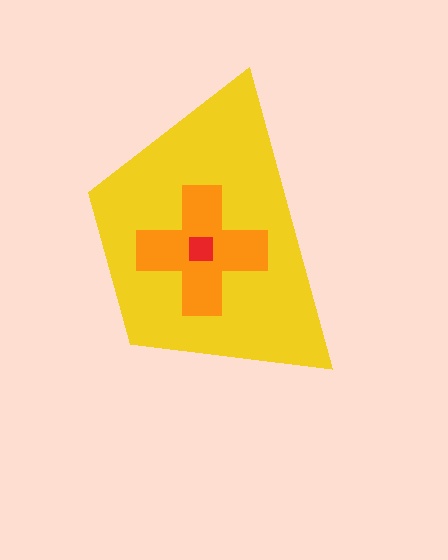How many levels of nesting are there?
3.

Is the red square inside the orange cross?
Yes.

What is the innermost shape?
The red square.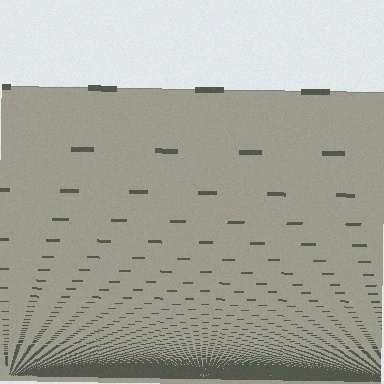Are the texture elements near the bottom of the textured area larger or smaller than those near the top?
Smaller. The gradient is inverted — elements near the bottom are smaller and denser.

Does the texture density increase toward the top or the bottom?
Density increases toward the bottom.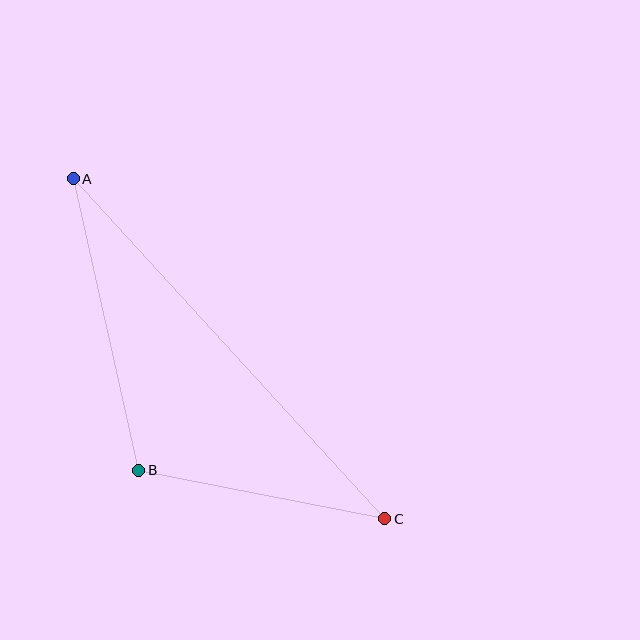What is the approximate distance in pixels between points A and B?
The distance between A and B is approximately 299 pixels.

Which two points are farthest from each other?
Points A and C are farthest from each other.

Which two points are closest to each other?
Points B and C are closest to each other.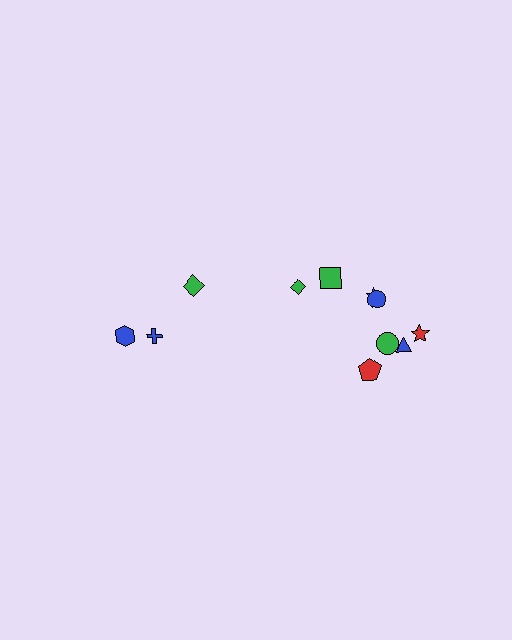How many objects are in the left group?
There are 3 objects.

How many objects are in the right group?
There are 8 objects.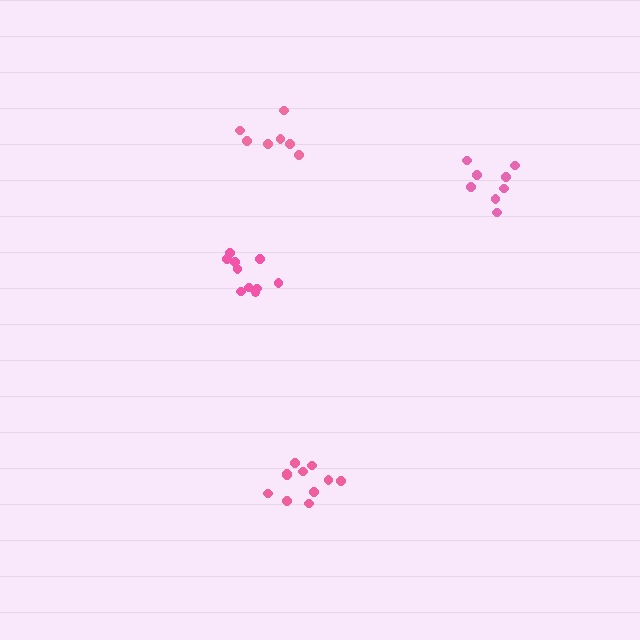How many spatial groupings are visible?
There are 4 spatial groupings.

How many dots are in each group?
Group 1: 10 dots, Group 2: 8 dots, Group 3: 11 dots, Group 4: 7 dots (36 total).